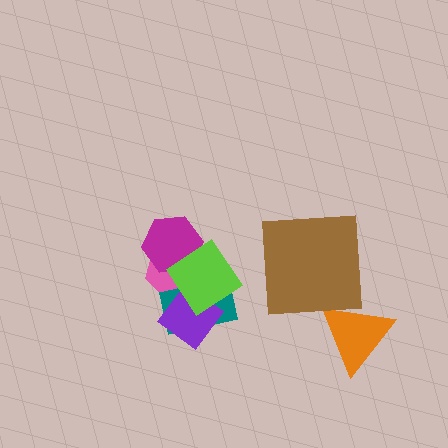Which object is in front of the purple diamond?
The lime diamond is in front of the purple diamond.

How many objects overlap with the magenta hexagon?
2 objects overlap with the magenta hexagon.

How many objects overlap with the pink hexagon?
4 objects overlap with the pink hexagon.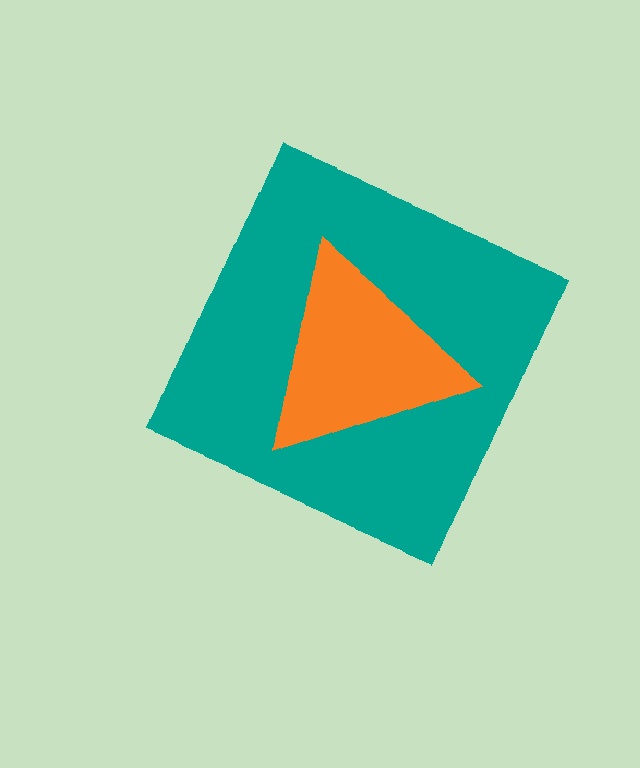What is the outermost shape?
The teal diamond.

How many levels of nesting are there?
2.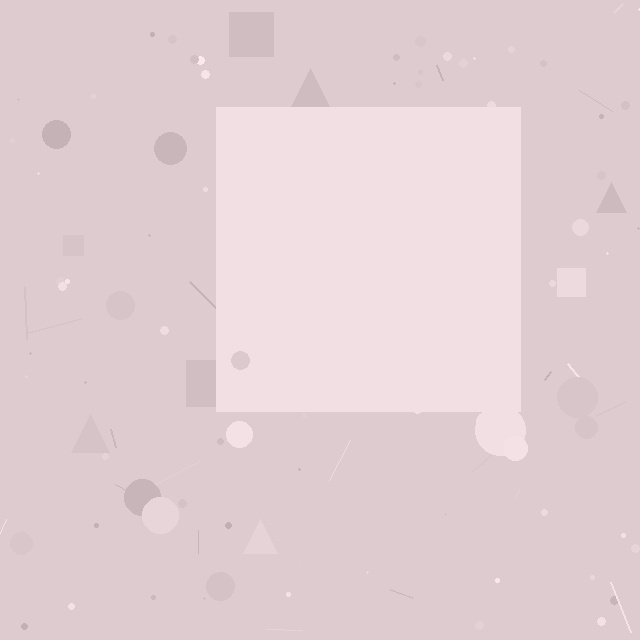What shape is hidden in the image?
A square is hidden in the image.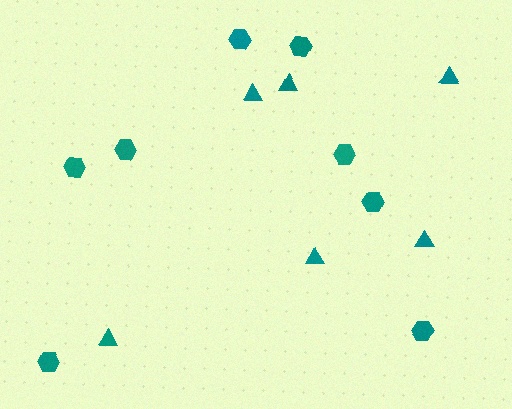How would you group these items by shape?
There are 2 groups: one group of hexagons (8) and one group of triangles (6).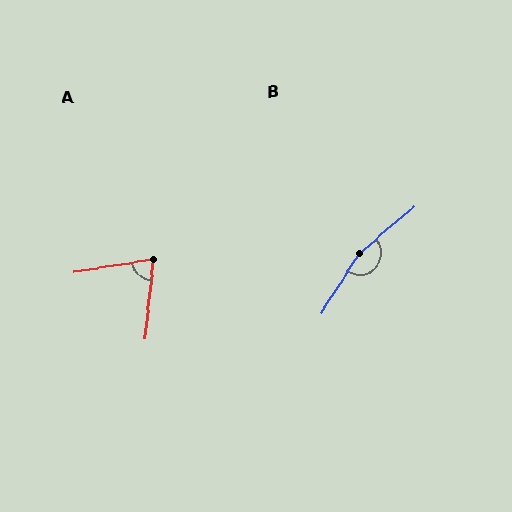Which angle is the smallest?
A, at approximately 75 degrees.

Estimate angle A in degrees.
Approximately 75 degrees.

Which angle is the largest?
B, at approximately 163 degrees.